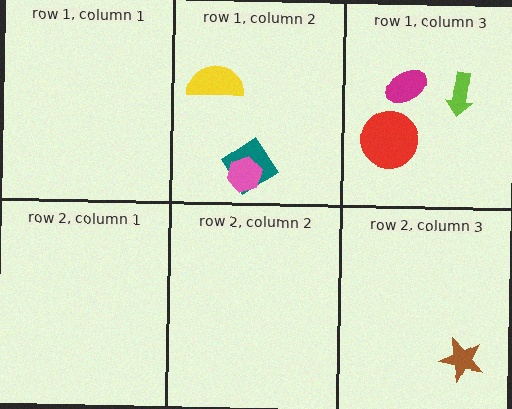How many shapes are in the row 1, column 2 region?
3.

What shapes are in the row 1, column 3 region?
The magenta ellipse, the red circle, the lime arrow.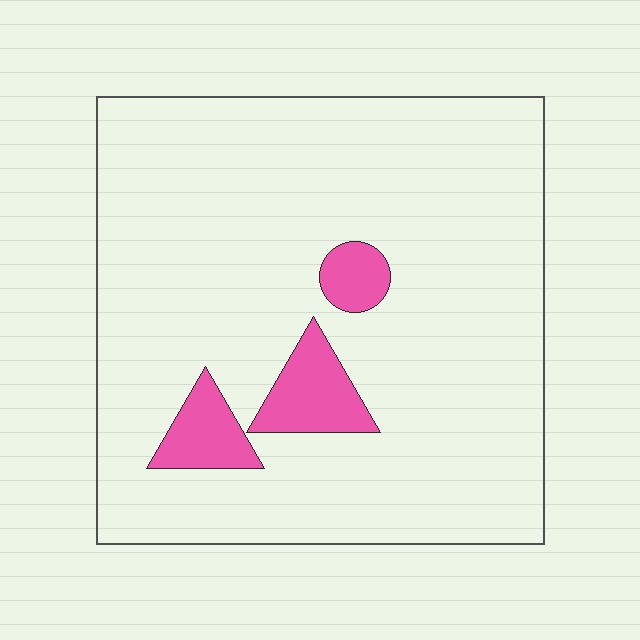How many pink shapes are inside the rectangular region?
3.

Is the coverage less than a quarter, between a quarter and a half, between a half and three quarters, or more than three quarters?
Less than a quarter.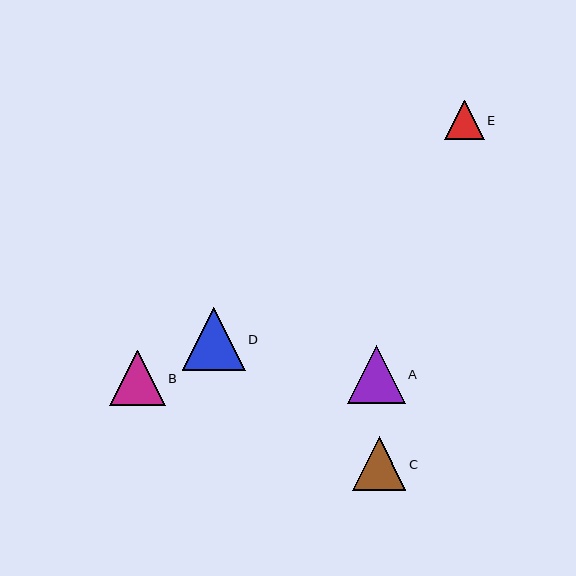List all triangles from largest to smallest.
From largest to smallest: D, A, B, C, E.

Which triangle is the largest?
Triangle D is the largest with a size of approximately 62 pixels.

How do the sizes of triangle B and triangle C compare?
Triangle B and triangle C are approximately the same size.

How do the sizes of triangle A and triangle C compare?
Triangle A and triangle C are approximately the same size.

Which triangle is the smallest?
Triangle E is the smallest with a size of approximately 39 pixels.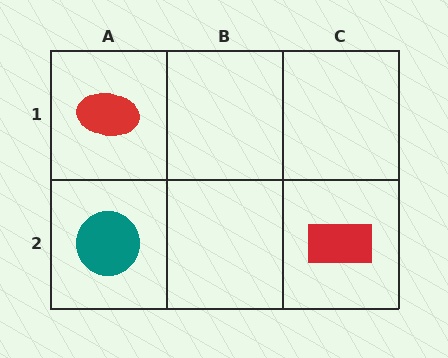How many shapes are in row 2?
2 shapes.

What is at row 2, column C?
A red rectangle.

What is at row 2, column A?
A teal circle.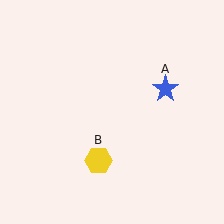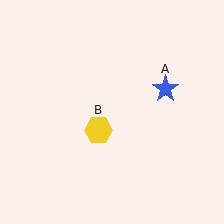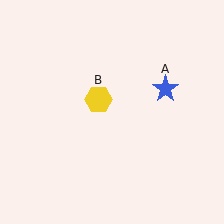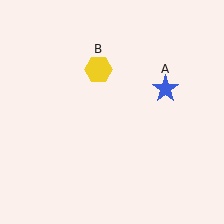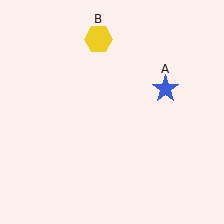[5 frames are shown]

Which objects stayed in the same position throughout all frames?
Blue star (object A) remained stationary.